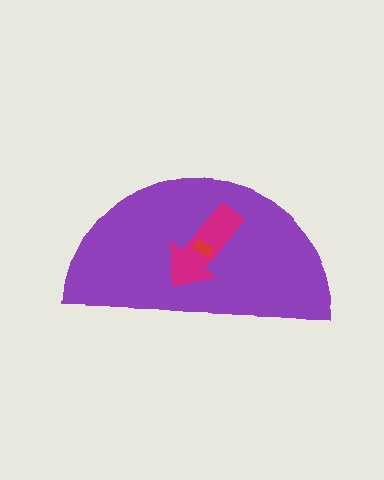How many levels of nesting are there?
3.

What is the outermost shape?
The purple semicircle.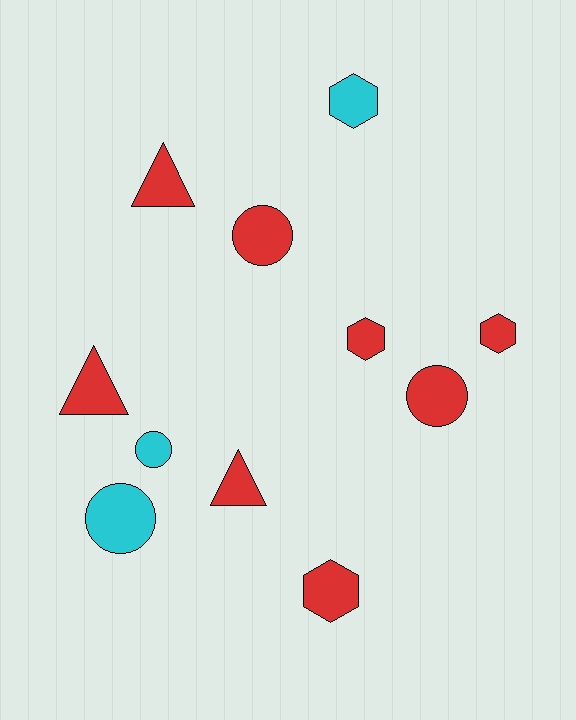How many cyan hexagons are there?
There is 1 cyan hexagon.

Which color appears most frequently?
Red, with 8 objects.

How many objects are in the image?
There are 11 objects.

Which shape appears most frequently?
Hexagon, with 4 objects.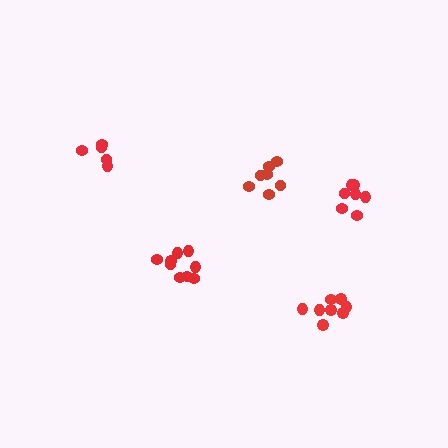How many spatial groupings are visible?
There are 5 spatial groupings.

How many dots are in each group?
Group 1: 7 dots, Group 2: 7 dots, Group 3: 9 dots, Group 4: 5 dots, Group 5: 8 dots (36 total).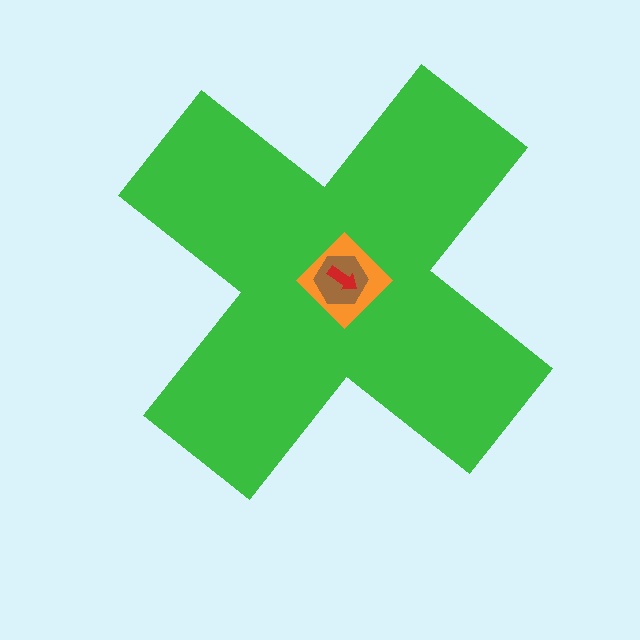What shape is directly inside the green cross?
The orange diamond.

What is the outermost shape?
The green cross.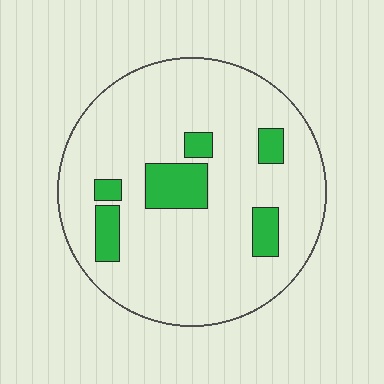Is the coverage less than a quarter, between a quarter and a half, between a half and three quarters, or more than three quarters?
Less than a quarter.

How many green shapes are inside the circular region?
6.